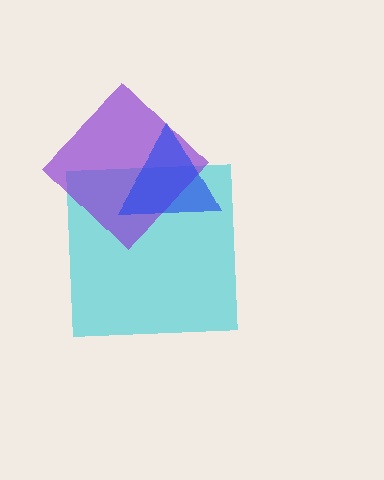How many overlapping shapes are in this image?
There are 3 overlapping shapes in the image.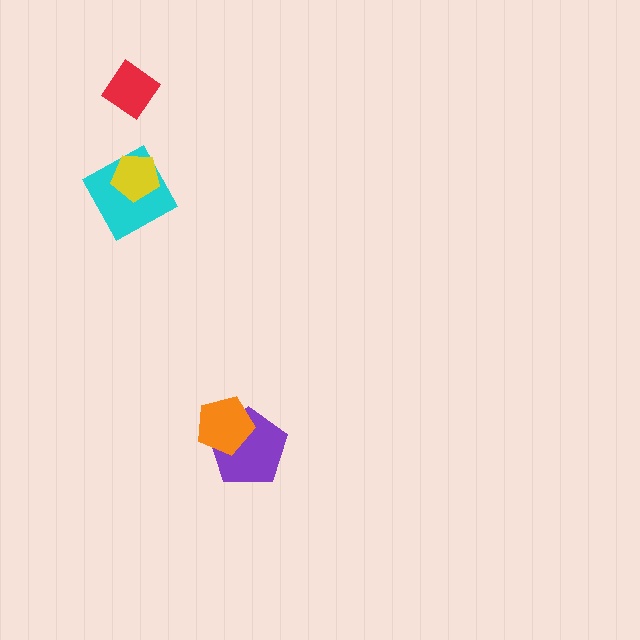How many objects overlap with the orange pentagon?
1 object overlaps with the orange pentagon.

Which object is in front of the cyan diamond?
The yellow pentagon is in front of the cyan diamond.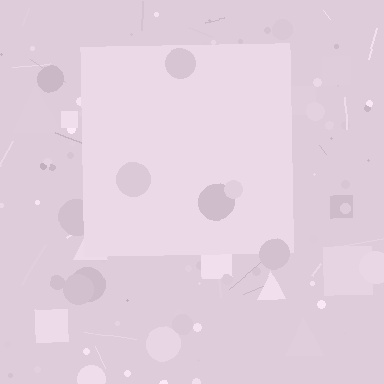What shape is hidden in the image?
A square is hidden in the image.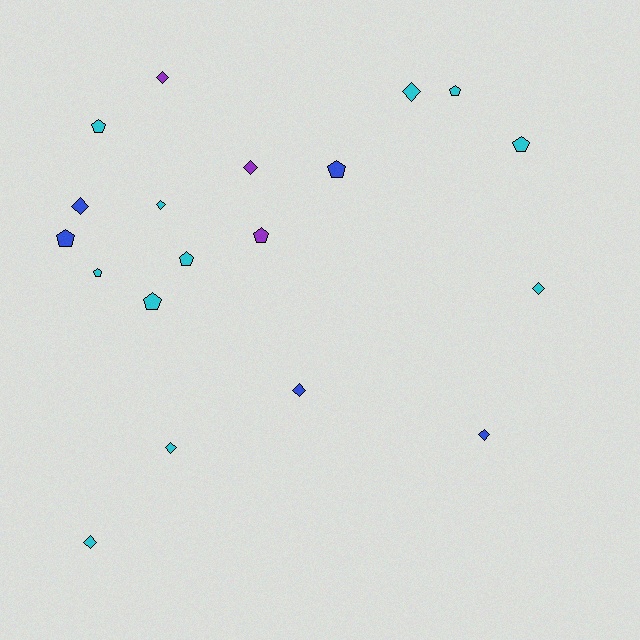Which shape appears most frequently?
Diamond, with 10 objects.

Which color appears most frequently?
Cyan, with 11 objects.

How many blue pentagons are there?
There are 2 blue pentagons.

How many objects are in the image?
There are 19 objects.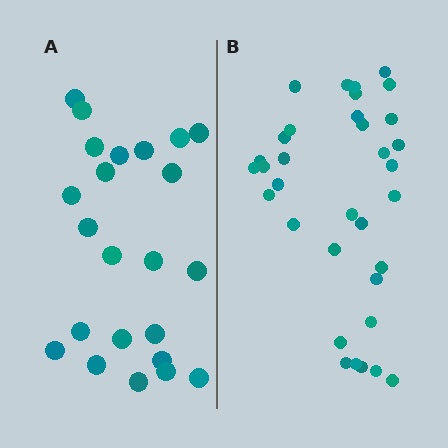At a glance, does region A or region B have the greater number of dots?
Region B (the right region) has more dots.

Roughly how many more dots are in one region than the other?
Region B has roughly 12 or so more dots than region A.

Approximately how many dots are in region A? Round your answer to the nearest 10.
About 20 dots. (The exact count is 23, which rounds to 20.)